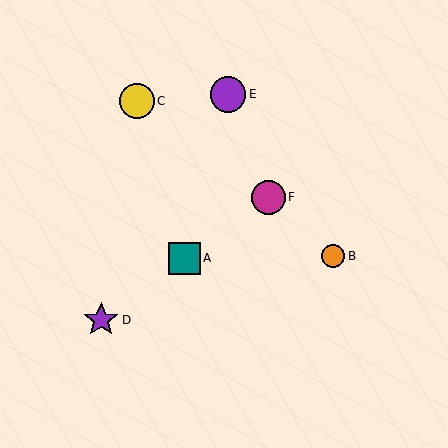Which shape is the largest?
The purple circle (labeled E) is the largest.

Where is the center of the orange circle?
The center of the orange circle is at (333, 256).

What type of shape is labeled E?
Shape E is a purple circle.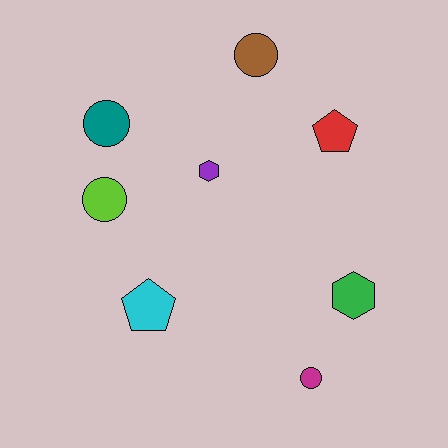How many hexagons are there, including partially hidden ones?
There are 2 hexagons.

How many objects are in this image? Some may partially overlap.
There are 8 objects.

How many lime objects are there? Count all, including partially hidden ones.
There is 1 lime object.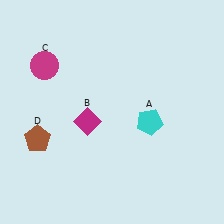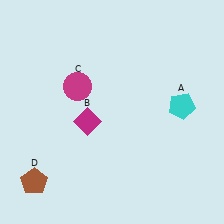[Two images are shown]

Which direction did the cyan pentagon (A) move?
The cyan pentagon (A) moved right.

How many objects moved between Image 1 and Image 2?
3 objects moved between the two images.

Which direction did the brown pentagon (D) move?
The brown pentagon (D) moved down.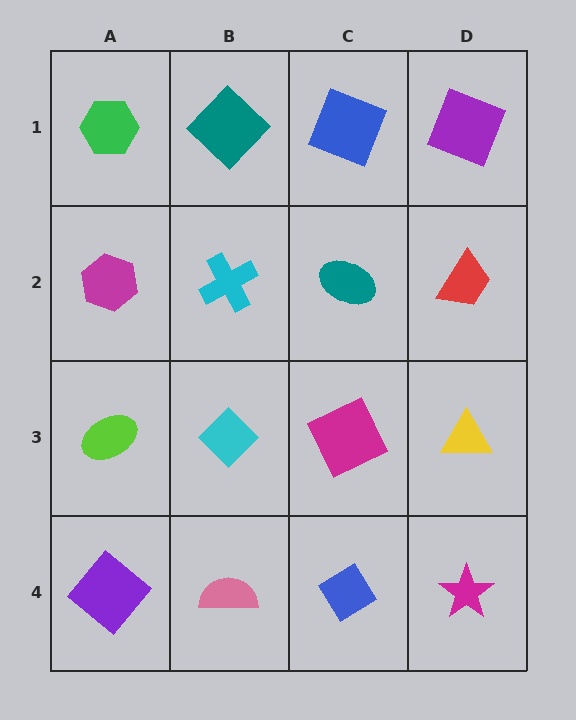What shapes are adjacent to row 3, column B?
A cyan cross (row 2, column B), a pink semicircle (row 4, column B), a lime ellipse (row 3, column A), a magenta square (row 3, column C).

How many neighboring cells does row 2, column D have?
3.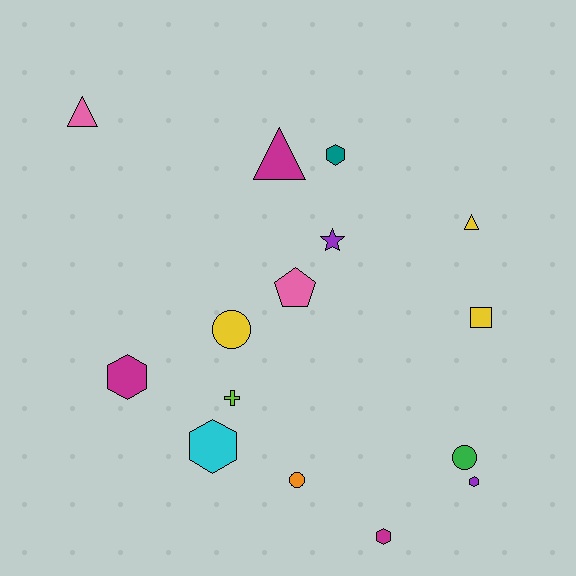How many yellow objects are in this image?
There are 3 yellow objects.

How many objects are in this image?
There are 15 objects.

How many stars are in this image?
There is 1 star.